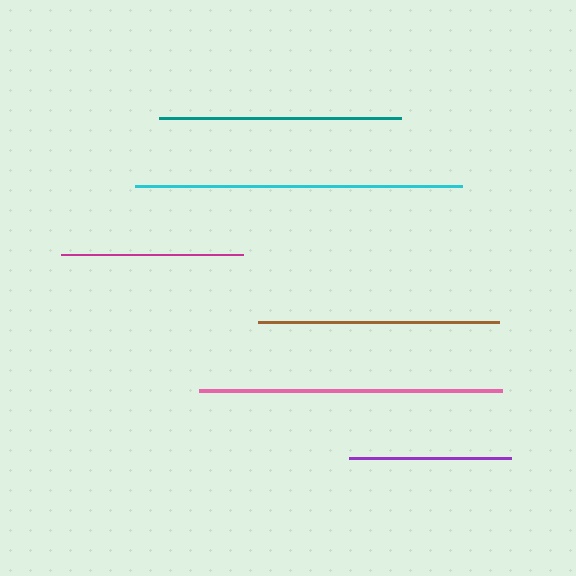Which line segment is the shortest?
The purple line is the shortest at approximately 162 pixels.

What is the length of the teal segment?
The teal segment is approximately 242 pixels long.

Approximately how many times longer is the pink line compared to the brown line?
The pink line is approximately 1.3 times the length of the brown line.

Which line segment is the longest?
The cyan line is the longest at approximately 327 pixels.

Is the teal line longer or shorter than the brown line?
The teal line is longer than the brown line.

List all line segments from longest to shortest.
From longest to shortest: cyan, pink, teal, brown, magenta, purple.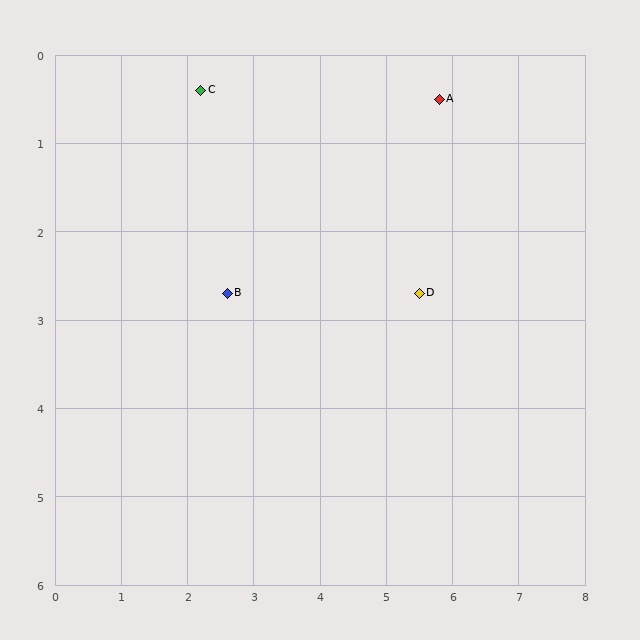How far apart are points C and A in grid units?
Points C and A are about 3.6 grid units apart.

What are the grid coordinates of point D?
Point D is at approximately (5.5, 2.7).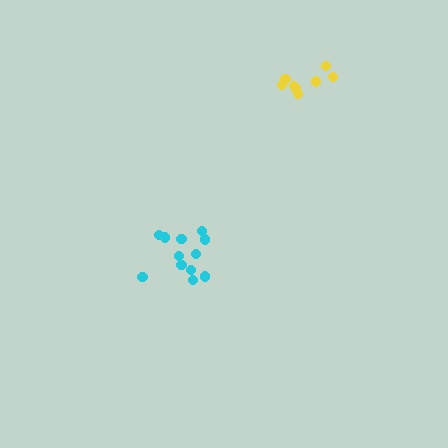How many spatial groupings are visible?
There are 2 spatial groupings.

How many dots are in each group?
Group 1: 12 dots, Group 2: 8 dots (20 total).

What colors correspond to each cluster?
The clusters are colored: cyan, yellow.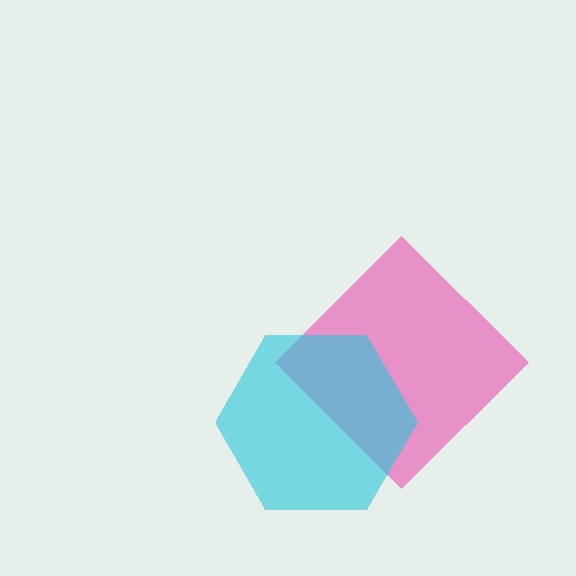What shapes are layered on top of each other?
The layered shapes are: a pink diamond, a cyan hexagon.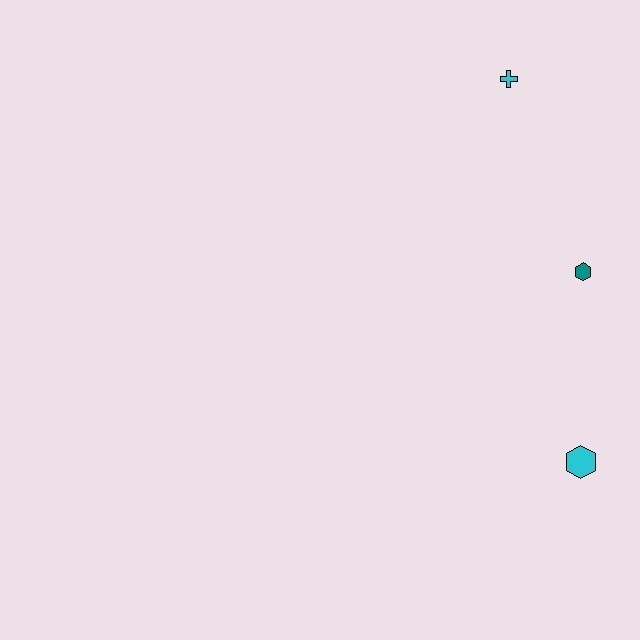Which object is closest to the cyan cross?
The teal hexagon is closest to the cyan cross.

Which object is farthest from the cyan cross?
The cyan hexagon is farthest from the cyan cross.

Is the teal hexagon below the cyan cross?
Yes